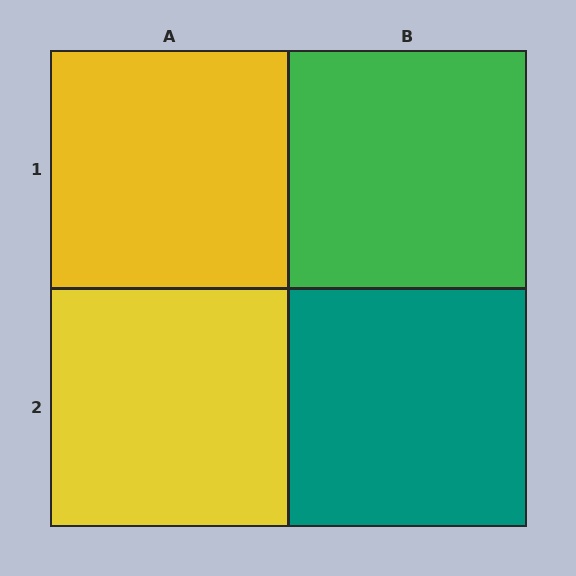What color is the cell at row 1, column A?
Yellow.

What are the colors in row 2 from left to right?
Yellow, teal.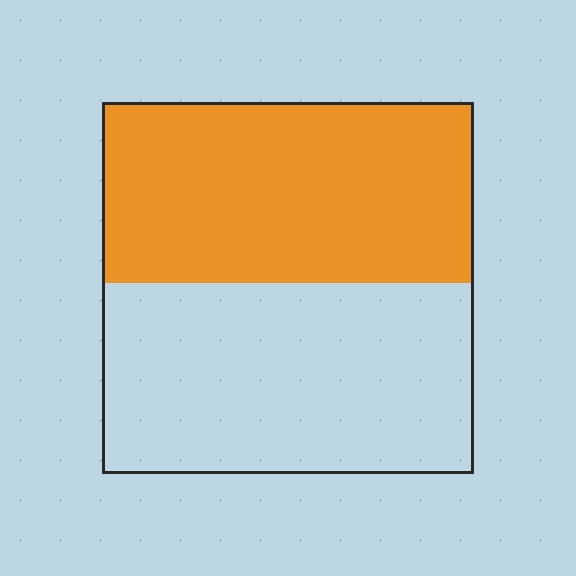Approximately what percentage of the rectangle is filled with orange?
Approximately 50%.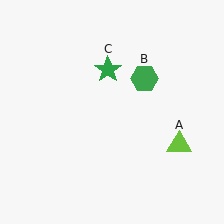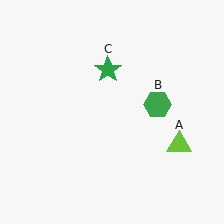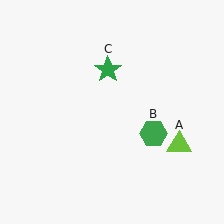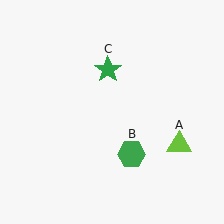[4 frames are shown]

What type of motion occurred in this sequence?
The green hexagon (object B) rotated clockwise around the center of the scene.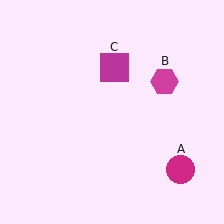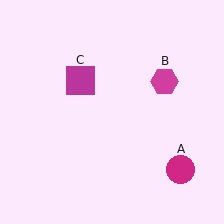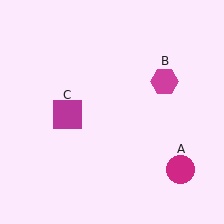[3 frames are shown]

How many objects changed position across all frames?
1 object changed position: magenta square (object C).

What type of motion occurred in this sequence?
The magenta square (object C) rotated counterclockwise around the center of the scene.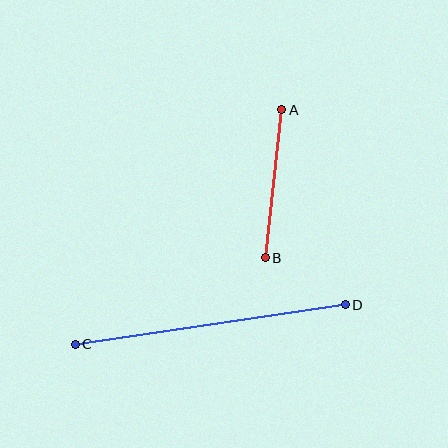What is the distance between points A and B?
The distance is approximately 148 pixels.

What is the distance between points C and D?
The distance is approximately 273 pixels.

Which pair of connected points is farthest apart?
Points C and D are farthest apart.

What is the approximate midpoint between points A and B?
The midpoint is at approximately (273, 184) pixels.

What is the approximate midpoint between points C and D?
The midpoint is at approximately (210, 324) pixels.